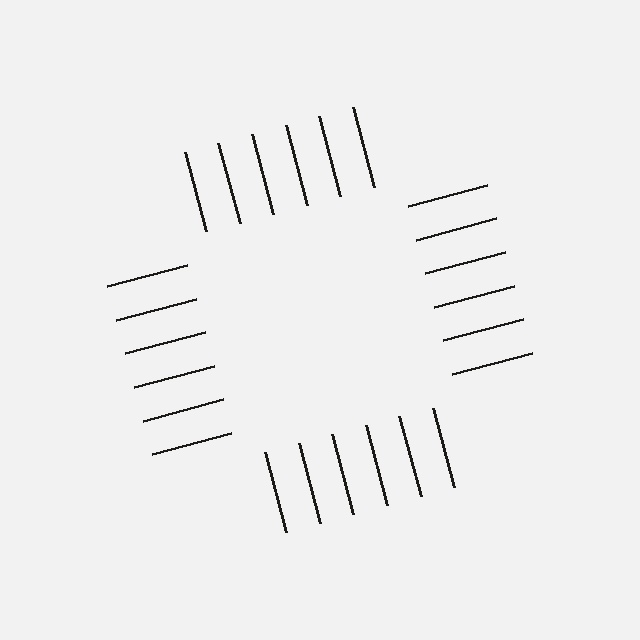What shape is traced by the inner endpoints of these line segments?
An illusory square — the line segments terminate on its edges but no continuous stroke is drawn.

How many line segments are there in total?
24 — 6 along each of the 4 edges.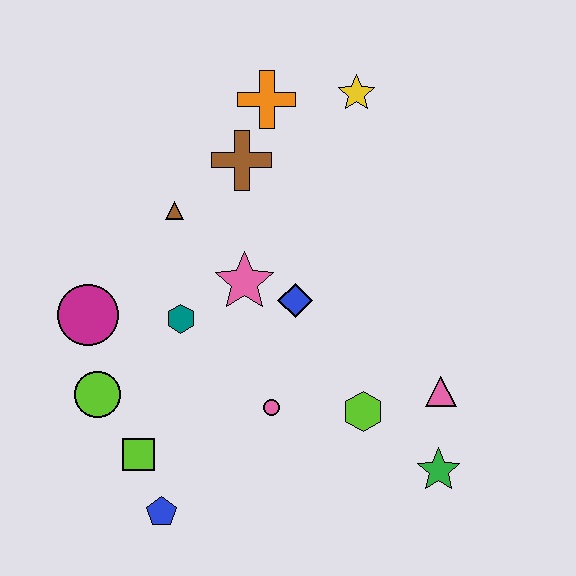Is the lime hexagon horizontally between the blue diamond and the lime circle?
No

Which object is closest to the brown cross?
The orange cross is closest to the brown cross.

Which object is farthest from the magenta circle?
The green star is farthest from the magenta circle.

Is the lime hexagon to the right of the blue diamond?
Yes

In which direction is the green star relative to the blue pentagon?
The green star is to the right of the blue pentagon.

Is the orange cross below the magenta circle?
No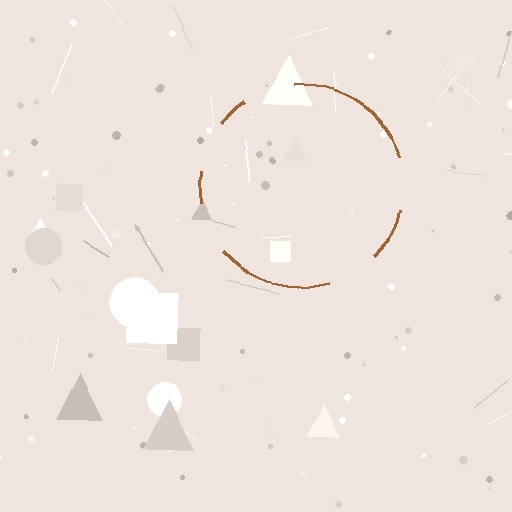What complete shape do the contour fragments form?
The contour fragments form a circle.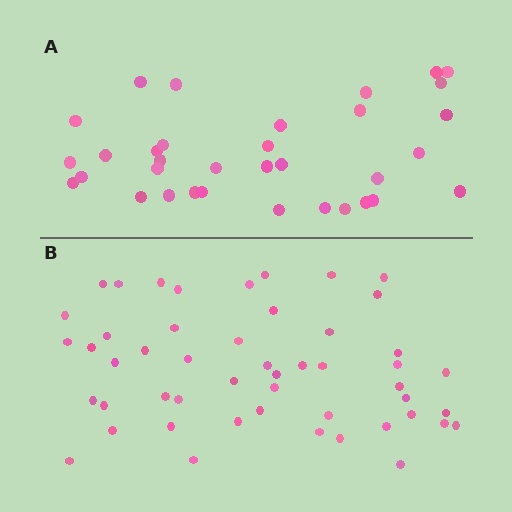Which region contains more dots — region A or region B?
Region B (the bottom region) has more dots.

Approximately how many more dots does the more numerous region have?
Region B has approximately 15 more dots than region A.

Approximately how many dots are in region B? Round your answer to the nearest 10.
About 50 dots.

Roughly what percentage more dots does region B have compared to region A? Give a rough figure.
About 45% more.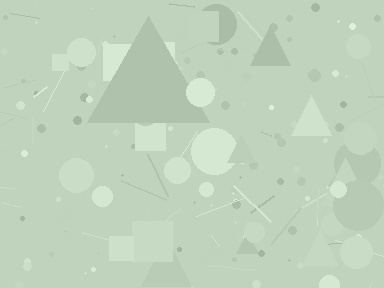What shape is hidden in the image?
A triangle is hidden in the image.